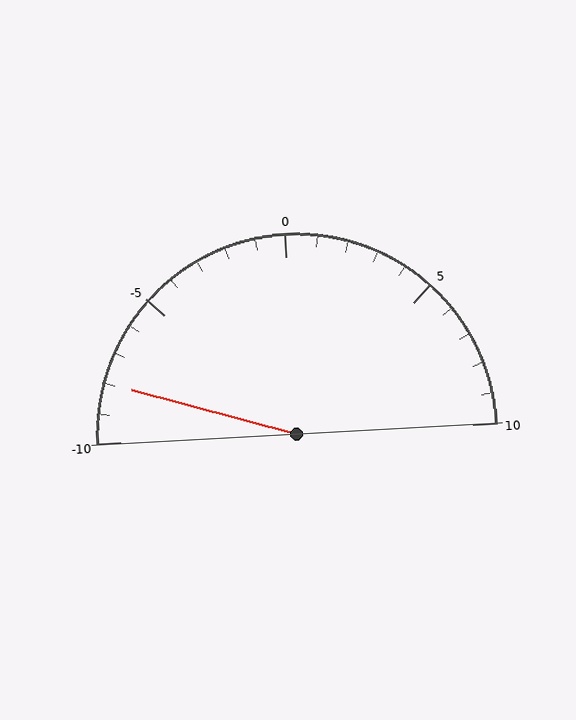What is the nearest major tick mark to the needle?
The nearest major tick mark is -10.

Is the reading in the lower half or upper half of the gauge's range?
The reading is in the lower half of the range (-10 to 10).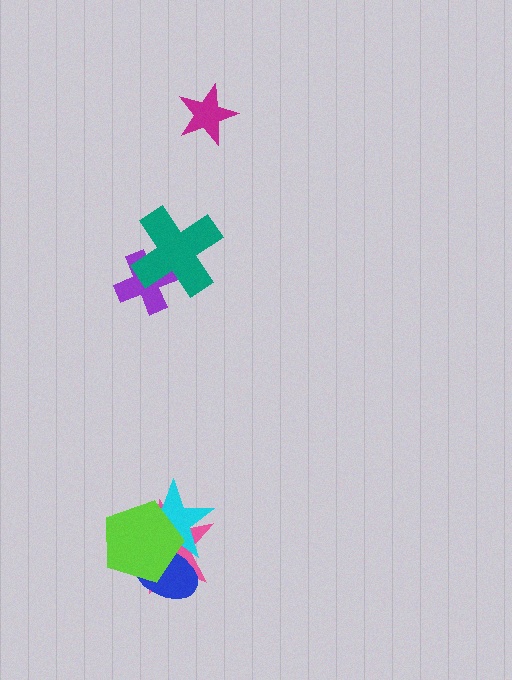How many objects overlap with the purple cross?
1 object overlaps with the purple cross.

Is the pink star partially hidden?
Yes, it is partially covered by another shape.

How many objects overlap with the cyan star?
3 objects overlap with the cyan star.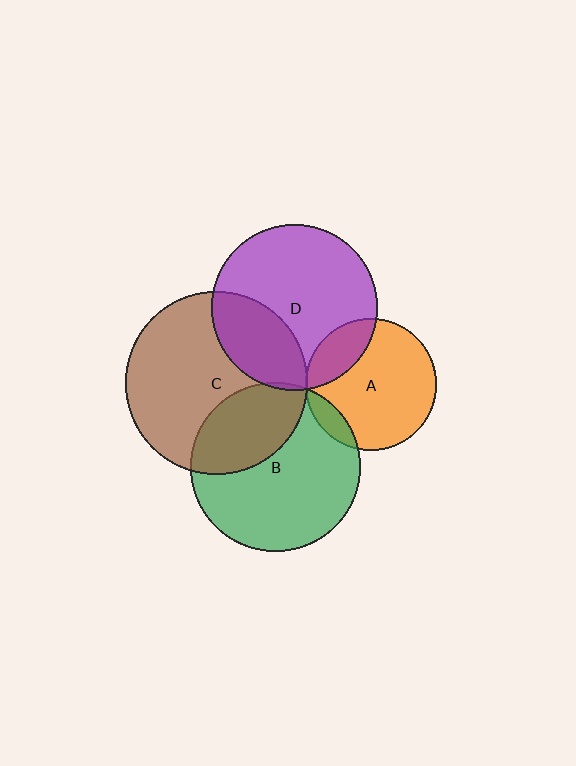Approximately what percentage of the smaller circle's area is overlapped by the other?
Approximately 10%.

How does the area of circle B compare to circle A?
Approximately 1.7 times.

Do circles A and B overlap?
Yes.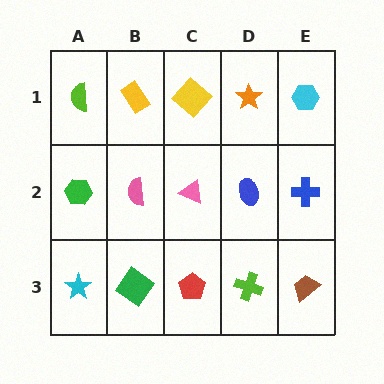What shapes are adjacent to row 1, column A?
A green hexagon (row 2, column A), a yellow rectangle (row 1, column B).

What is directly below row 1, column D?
A blue ellipse.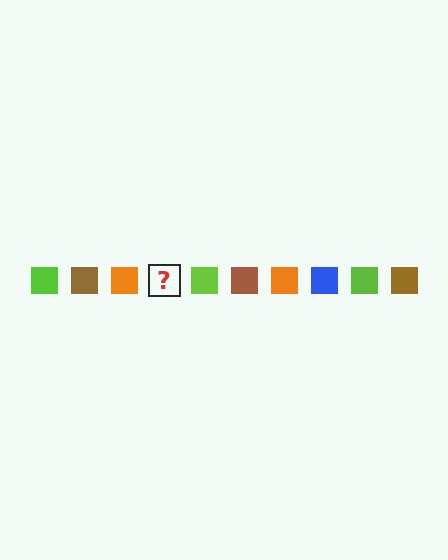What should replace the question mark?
The question mark should be replaced with a blue square.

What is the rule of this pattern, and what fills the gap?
The rule is that the pattern cycles through lime, brown, orange, blue squares. The gap should be filled with a blue square.